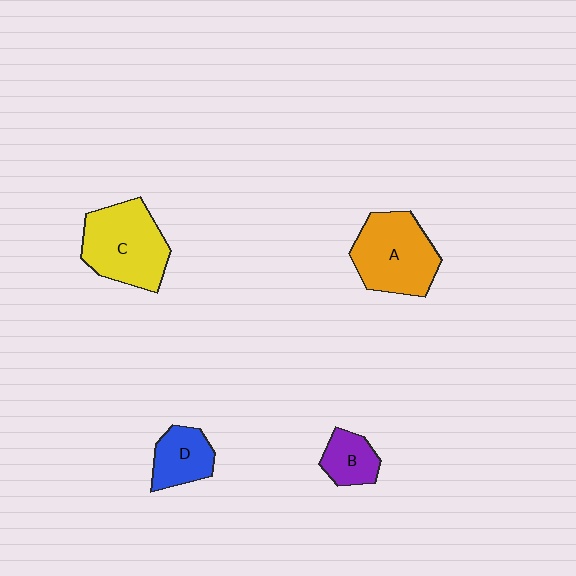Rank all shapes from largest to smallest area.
From largest to smallest: C (yellow), A (orange), D (blue), B (purple).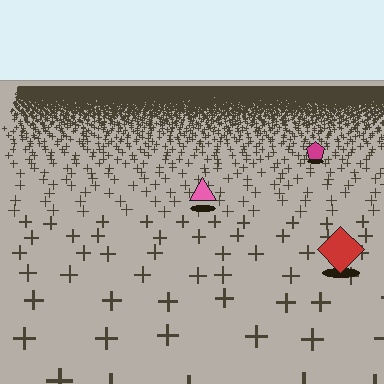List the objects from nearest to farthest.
From nearest to farthest: the red diamond, the pink triangle, the magenta pentagon.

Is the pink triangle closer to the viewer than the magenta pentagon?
Yes. The pink triangle is closer — you can tell from the texture gradient: the ground texture is coarser near it.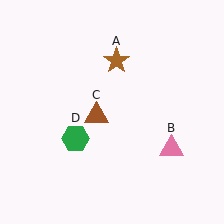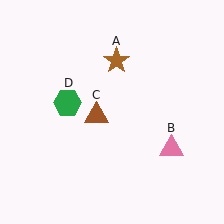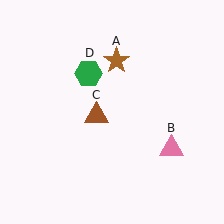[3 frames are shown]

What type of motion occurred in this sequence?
The green hexagon (object D) rotated clockwise around the center of the scene.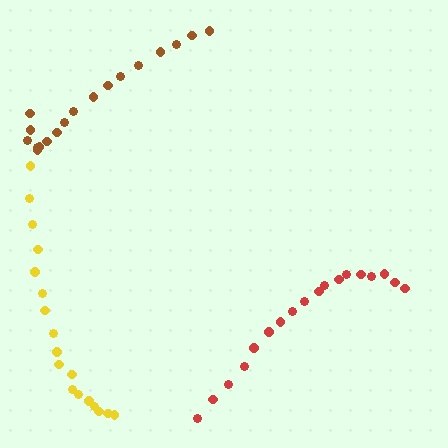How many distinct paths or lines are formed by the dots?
There are 3 distinct paths.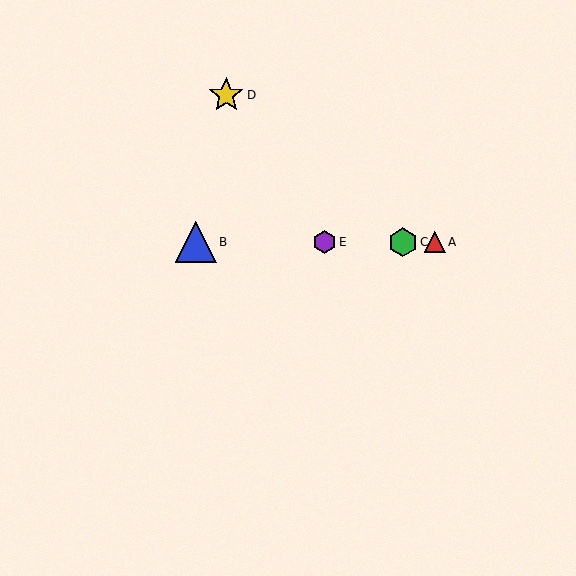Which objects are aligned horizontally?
Objects A, B, C, E are aligned horizontally.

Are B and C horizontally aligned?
Yes, both are at y≈242.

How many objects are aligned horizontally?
4 objects (A, B, C, E) are aligned horizontally.